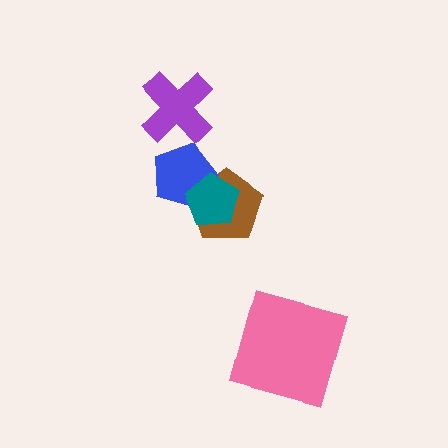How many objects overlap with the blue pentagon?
2 objects overlap with the blue pentagon.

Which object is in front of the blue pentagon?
The teal pentagon is in front of the blue pentagon.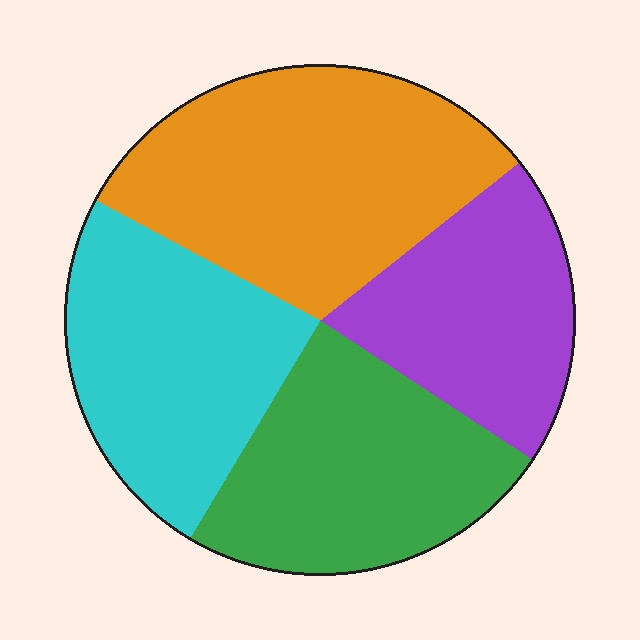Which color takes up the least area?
Purple, at roughly 20%.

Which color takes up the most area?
Orange, at roughly 30%.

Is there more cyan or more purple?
Cyan.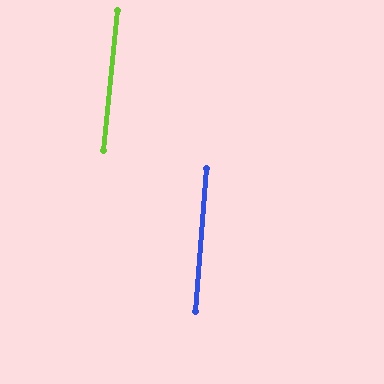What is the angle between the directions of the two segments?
Approximately 1 degree.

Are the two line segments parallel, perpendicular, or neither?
Parallel — their directions differ by only 1.1°.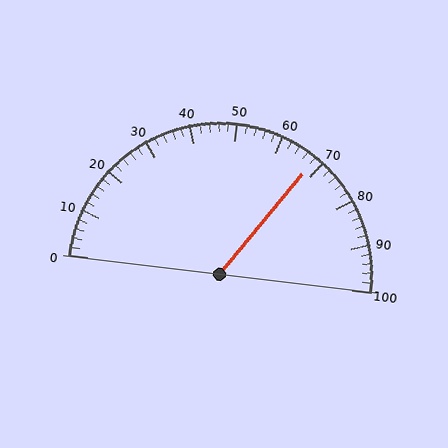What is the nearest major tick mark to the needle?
The nearest major tick mark is 70.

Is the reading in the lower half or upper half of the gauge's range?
The reading is in the upper half of the range (0 to 100).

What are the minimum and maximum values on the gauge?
The gauge ranges from 0 to 100.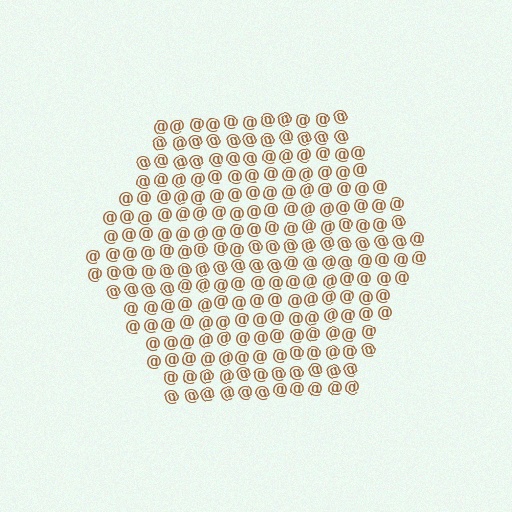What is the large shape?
The large shape is a hexagon.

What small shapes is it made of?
It is made of small at signs.